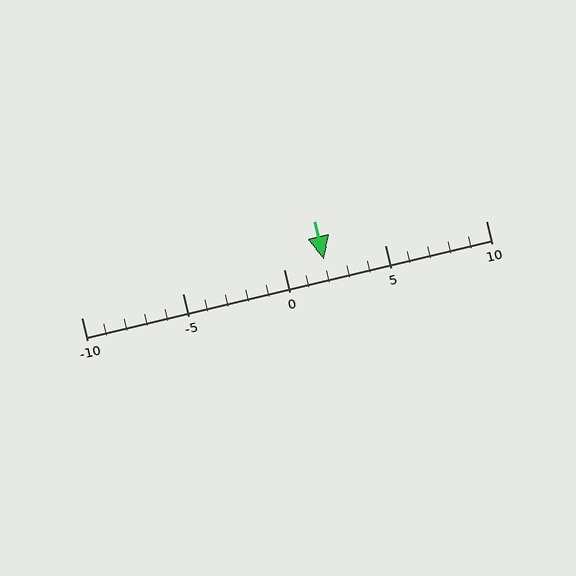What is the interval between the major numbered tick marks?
The major tick marks are spaced 5 units apart.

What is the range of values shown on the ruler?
The ruler shows values from -10 to 10.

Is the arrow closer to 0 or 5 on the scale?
The arrow is closer to 0.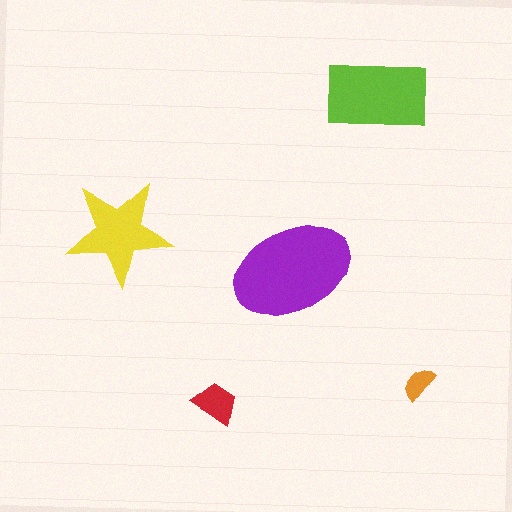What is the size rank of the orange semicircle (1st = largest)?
5th.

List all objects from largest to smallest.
The purple ellipse, the lime rectangle, the yellow star, the red trapezoid, the orange semicircle.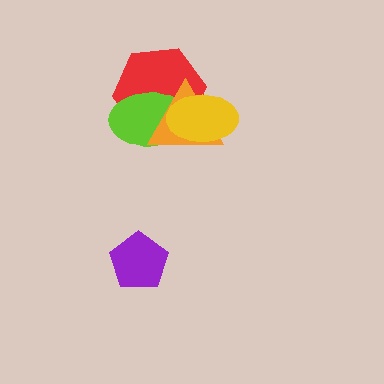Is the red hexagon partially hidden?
Yes, it is partially covered by another shape.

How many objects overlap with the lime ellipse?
3 objects overlap with the lime ellipse.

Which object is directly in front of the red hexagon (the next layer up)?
The lime ellipse is directly in front of the red hexagon.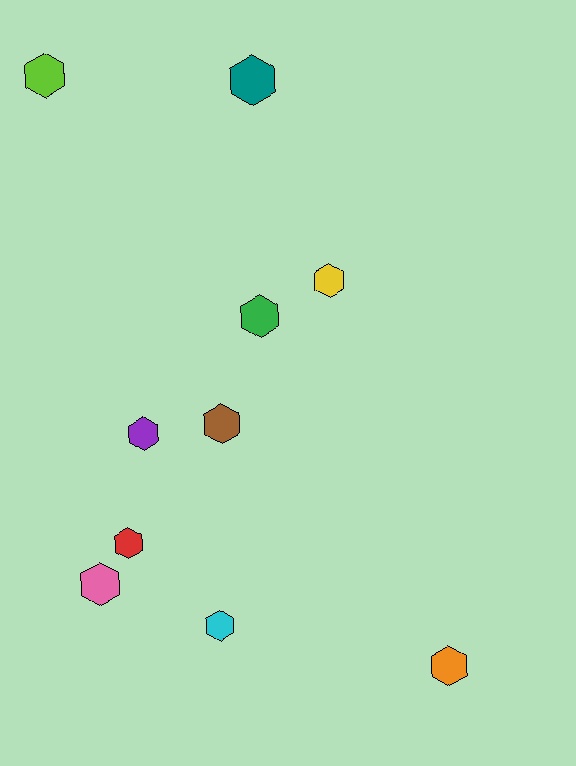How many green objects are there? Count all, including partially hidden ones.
There is 1 green object.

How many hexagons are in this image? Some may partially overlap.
There are 10 hexagons.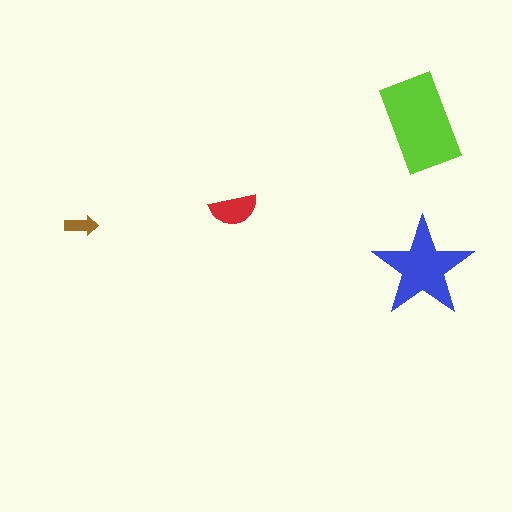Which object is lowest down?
The blue star is bottommost.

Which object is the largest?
The lime rectangle.